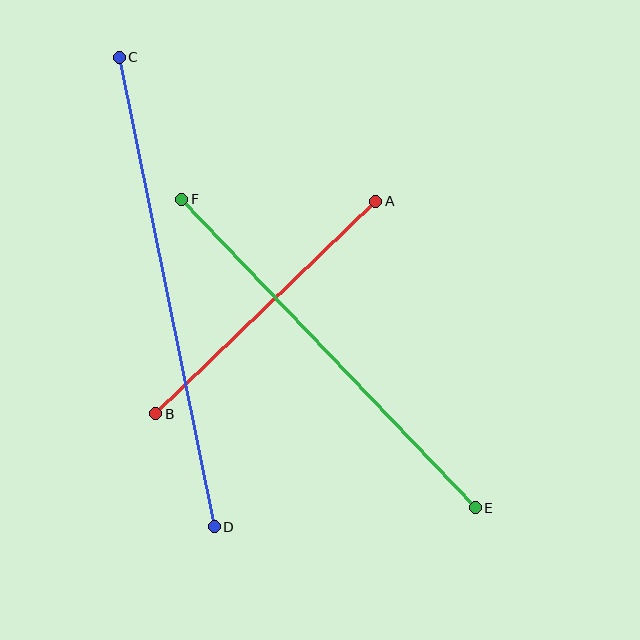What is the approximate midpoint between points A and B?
The midpoint is at approximately (266, 308) pixels.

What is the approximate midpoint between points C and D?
The midpoint is at approximately (167, 292) pixels.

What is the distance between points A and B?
The distance is approximately 306 pixels.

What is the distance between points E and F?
The distance is approximately 426 pixels.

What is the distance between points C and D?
The distance is approximately 479 pixels.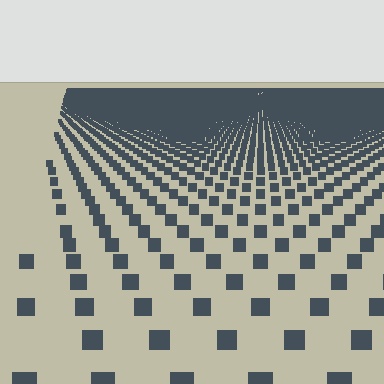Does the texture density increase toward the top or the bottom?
Density increases toward the top.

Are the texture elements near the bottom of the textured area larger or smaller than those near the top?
Larger. Near the bottom, elements are closer to the viewer and appear at a bigger on-screen size.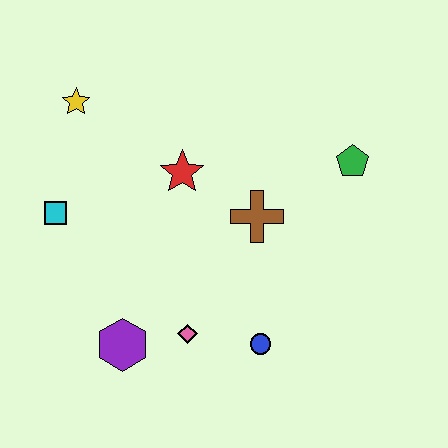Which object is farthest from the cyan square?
The green pentagon is farthest from the cyan square.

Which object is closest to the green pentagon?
The brown cross is closest to the green pentagon.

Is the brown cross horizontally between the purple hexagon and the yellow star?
No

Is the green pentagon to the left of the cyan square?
No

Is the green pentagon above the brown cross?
Yes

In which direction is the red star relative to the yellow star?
The red star is to the right of the yellow star.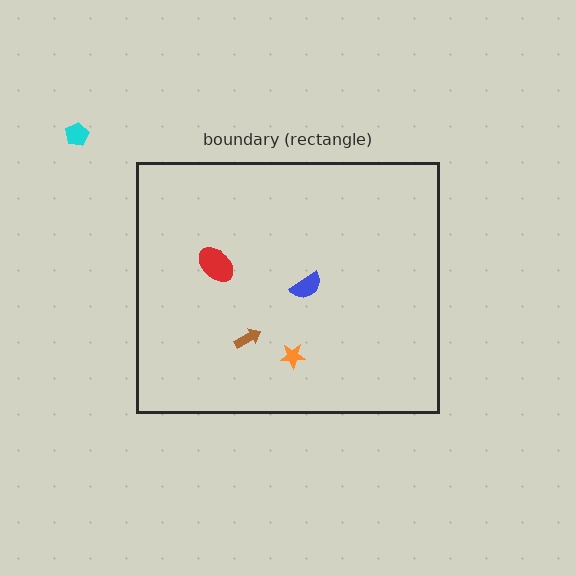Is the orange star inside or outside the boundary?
Inside.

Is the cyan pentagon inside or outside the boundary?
Outside.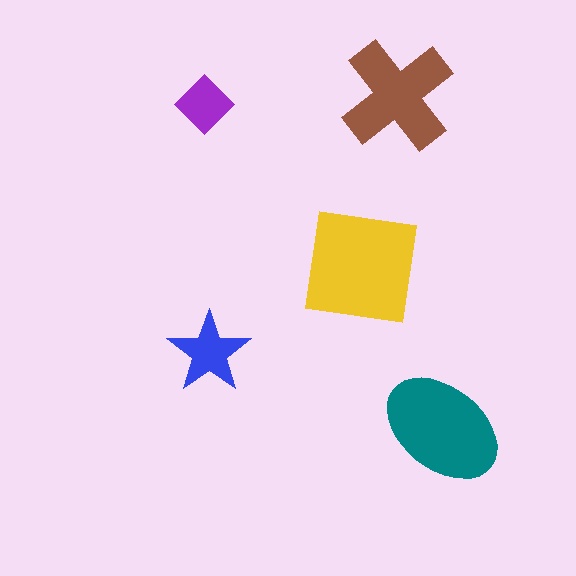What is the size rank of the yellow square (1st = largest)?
1st.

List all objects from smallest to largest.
The purple diamond, the blue star, the brown cross, the teal ellipse, the yellow square.